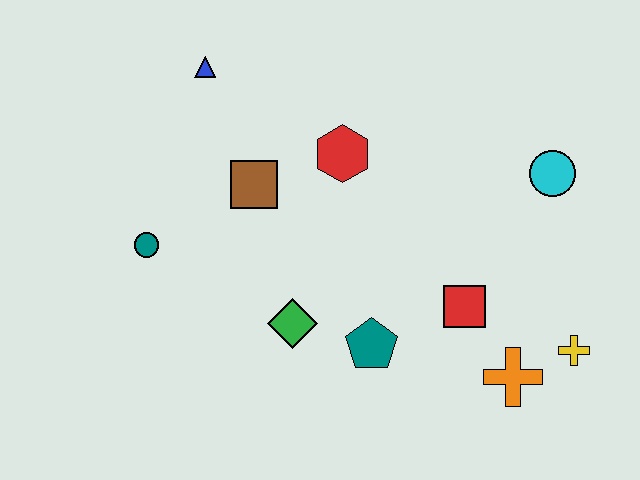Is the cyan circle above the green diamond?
Yes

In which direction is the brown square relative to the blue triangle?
The brown square is below the blue triangle.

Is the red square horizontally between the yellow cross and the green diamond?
Yes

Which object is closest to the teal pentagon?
The green diamond is closest to the teal pentagon.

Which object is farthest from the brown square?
The yellow cross is farthest from the brown square.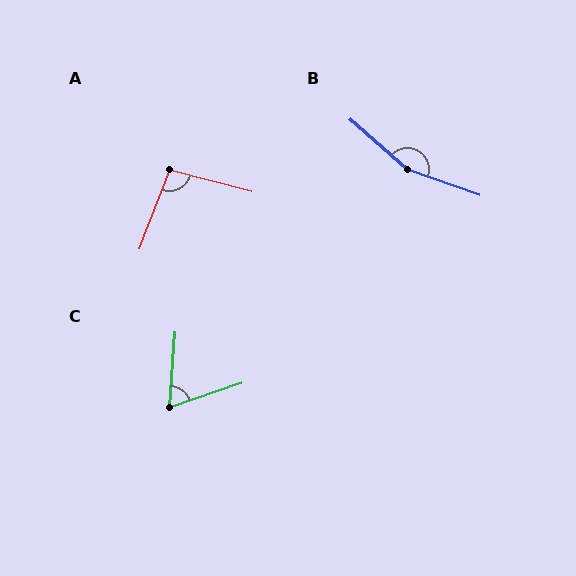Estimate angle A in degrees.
Approximately 96 degrees.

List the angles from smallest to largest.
C (67°), A (96°), B (158°).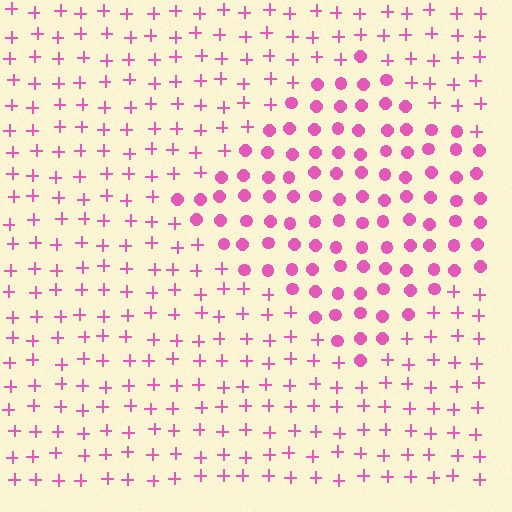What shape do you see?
I see a diamond.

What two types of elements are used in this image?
The image uses circles inside the diamond region and plus signs outside it.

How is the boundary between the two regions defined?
The boundary is defined by a change in element shape: circles inside vs. plus signs outside. All elements share the same color and spacing.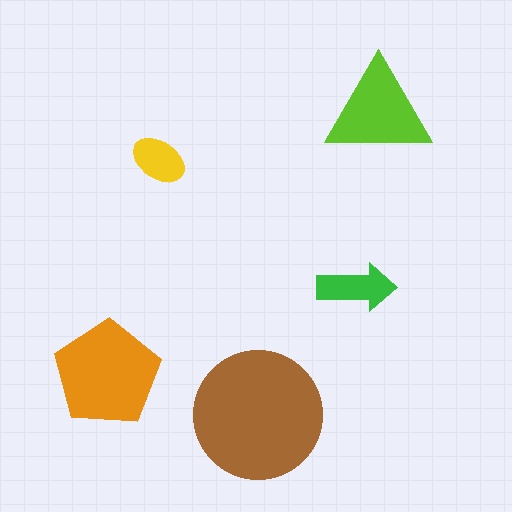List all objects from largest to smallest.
The brown circle, the orange pentagon, the lime triangle, the green arrow, the yellow ellipse.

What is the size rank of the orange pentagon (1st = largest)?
2nd.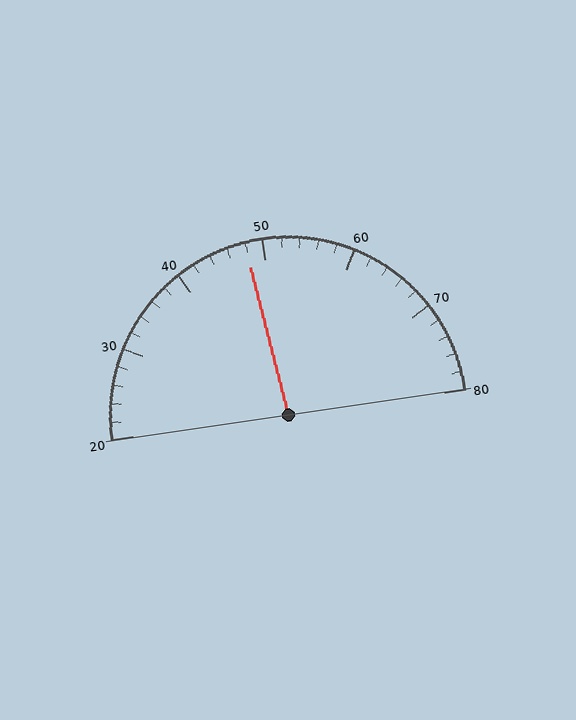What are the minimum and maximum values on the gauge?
The gauge ranges from 20 to 80.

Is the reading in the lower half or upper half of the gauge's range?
The reading is in the lower half of the range (20 to 80).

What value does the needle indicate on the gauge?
The needle indicates approximately 48.